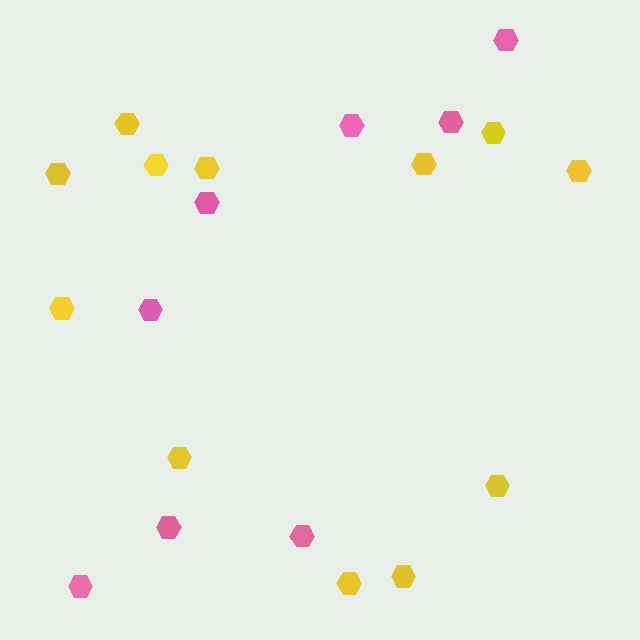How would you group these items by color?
There are 2 groups: one group of pink hexagons (8) and one group of yellow hexagons (12).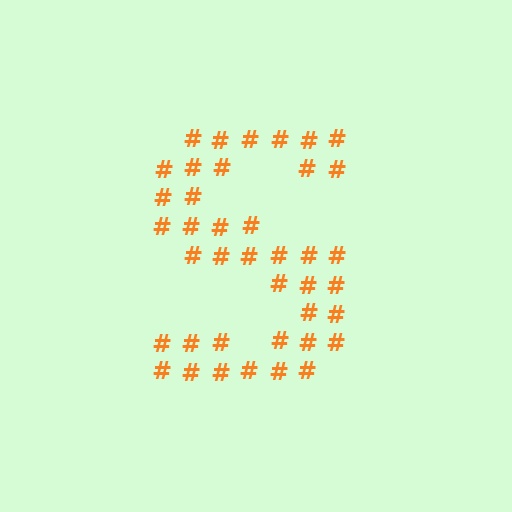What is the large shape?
The large shape is the letter S.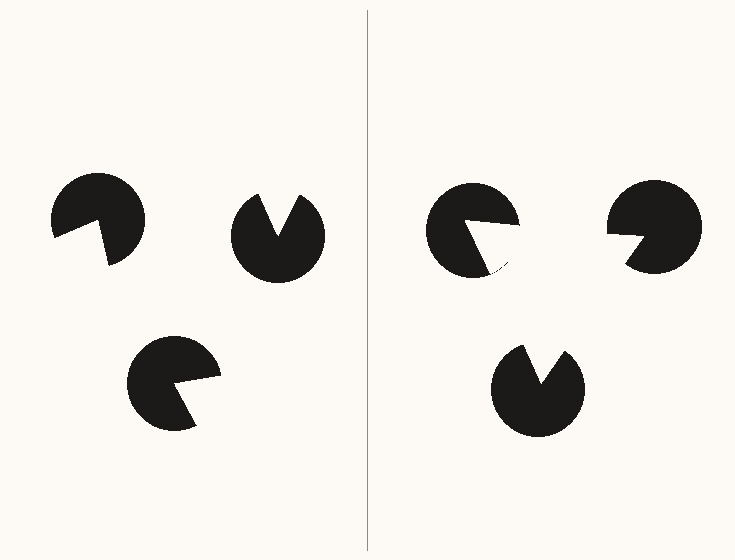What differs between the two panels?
The pac-man discs are positioned identically on both sides; only the wedge orientations differ. On the right they align to a triangle; on the left they are misaligned.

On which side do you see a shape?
An illusory triangle appears on the right side. On the left side the wedge cuts are rotated, so no coherent shape forms.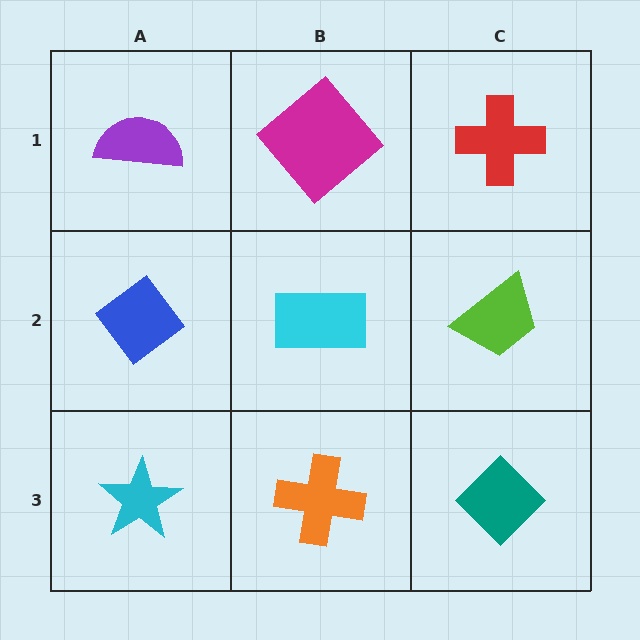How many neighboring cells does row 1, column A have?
2.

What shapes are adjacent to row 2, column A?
A purple semicircle (row 1, column A), a cyan star (row 3, column A), a cyan rectangle (row 2, column B).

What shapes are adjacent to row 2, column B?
A magenta diamond (row 1, column B), an orange cross (row 3, column B), a blue diamond (row 2, column A), a lime trapezoid (row 2, column C).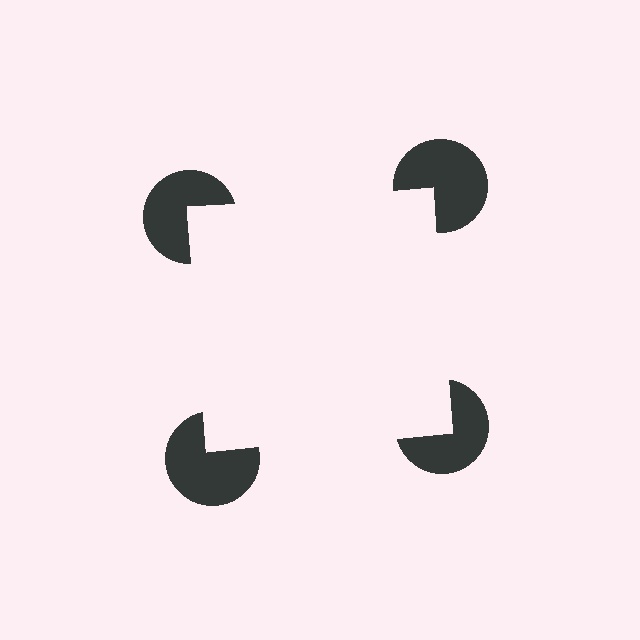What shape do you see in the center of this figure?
An illusory square — its edges are inferred from the aligned wedge cuts in the pac-man discs, not physically drawn.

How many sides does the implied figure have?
4 sides.